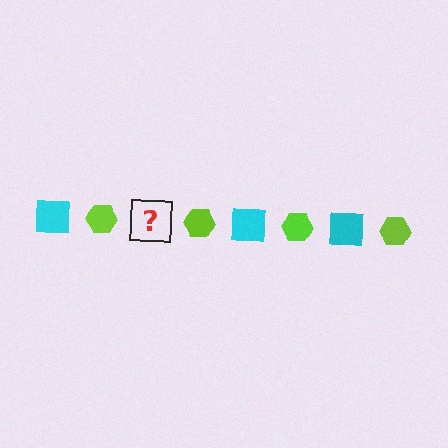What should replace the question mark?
The question mark should be replaced with a cyan square.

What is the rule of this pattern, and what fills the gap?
The rule is that the pattern alternates between cyan square and lime hexagon. The gap should be filled with a cyan square.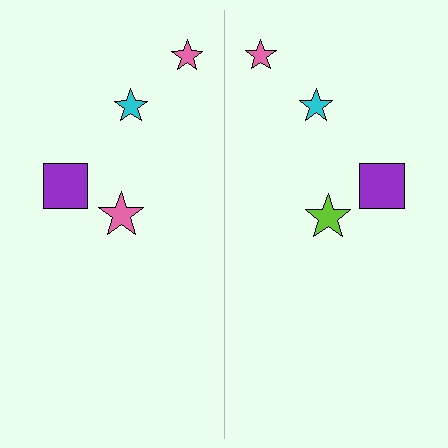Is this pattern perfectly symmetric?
No, the pattern is not perfectly symmetric. The lime star on the right side breaks the symmetry — its mirror counterpart is pink.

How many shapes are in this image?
There are 8 shapes in this image.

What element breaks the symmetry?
The lime star on the right side breaks the symmetry — its mirror counterpart is pink.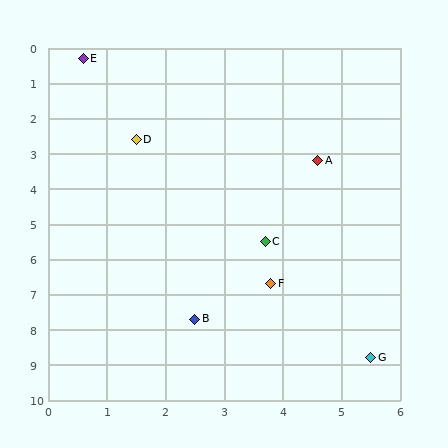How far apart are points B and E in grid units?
Points B and E are about 7.6 grid units apart.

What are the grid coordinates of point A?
Point A is at approximately (4.6, 3.2).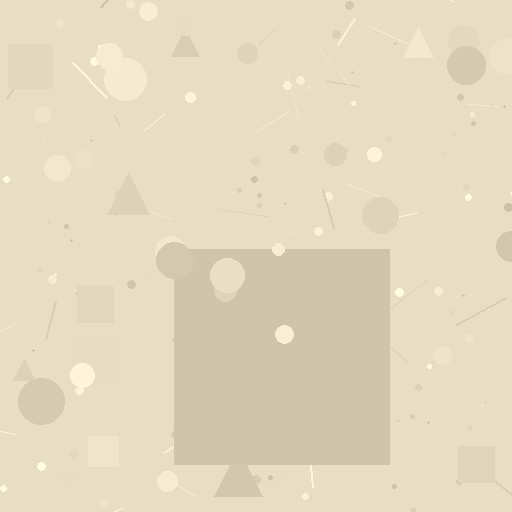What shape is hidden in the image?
A square is hidden in the image.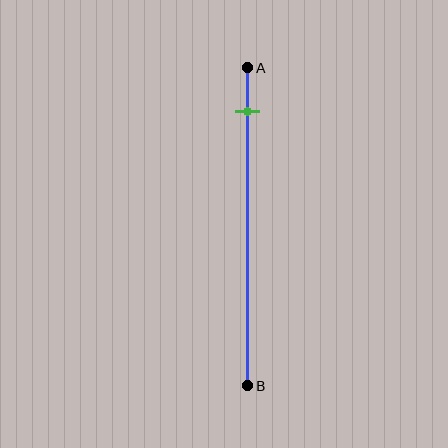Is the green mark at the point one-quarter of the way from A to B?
No, the mark is at about 15% from A, not at the 25% one-quarter point.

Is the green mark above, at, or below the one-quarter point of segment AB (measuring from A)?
The green mark is above the one-quarter point of segment AB.